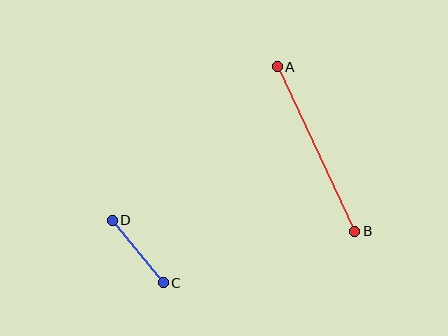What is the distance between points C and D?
The distance is approximately 80 pixels.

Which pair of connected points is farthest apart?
Points A and B are farthest apart.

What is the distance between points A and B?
The distance is approximately 182 pixels.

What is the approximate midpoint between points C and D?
The midpoint is at approximately (138, 251) pixels.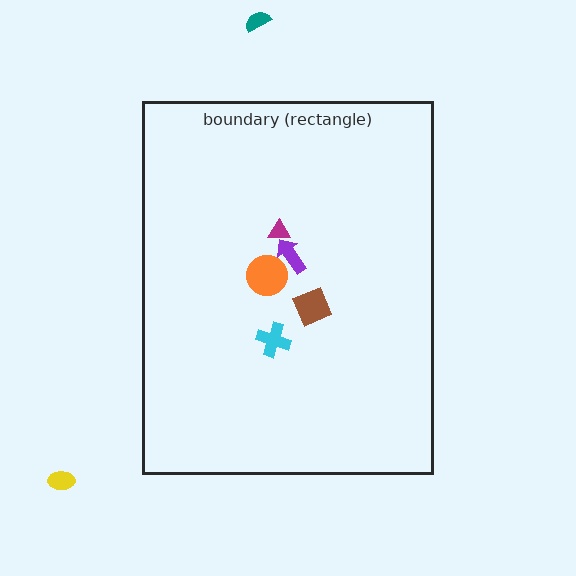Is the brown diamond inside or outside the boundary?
Inside.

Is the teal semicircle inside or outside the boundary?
Outside.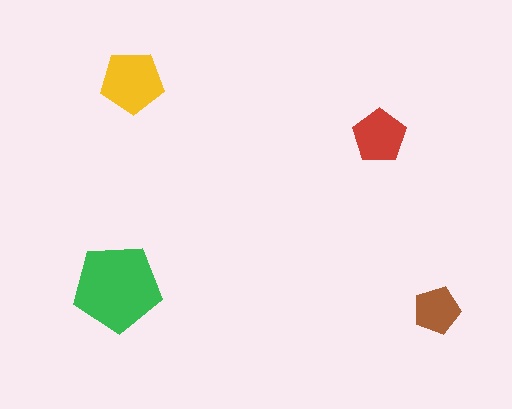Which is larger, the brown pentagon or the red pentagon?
The red one.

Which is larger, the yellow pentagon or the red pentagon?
The yellow one.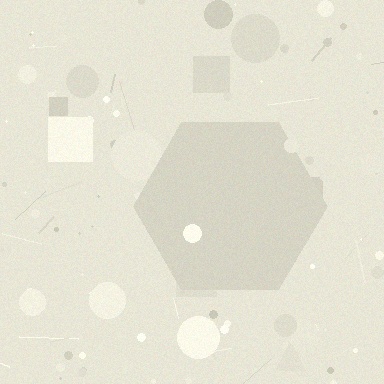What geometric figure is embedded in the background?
A hexagon is embedded in the background.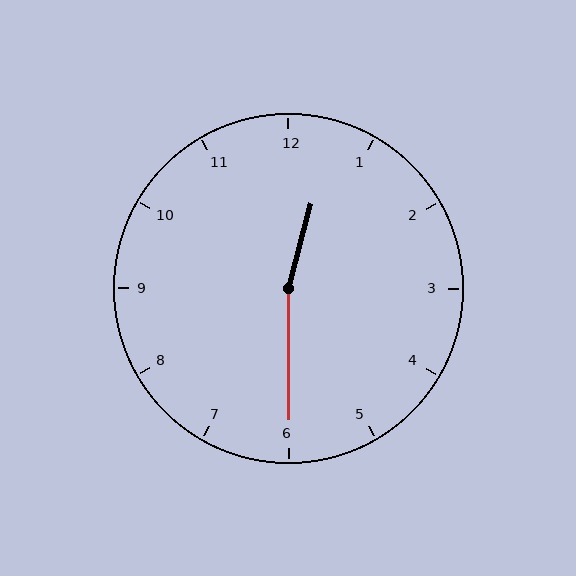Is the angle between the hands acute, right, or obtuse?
It is obtuse.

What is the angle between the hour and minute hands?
Approximately 165 degrees.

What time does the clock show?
12:30.